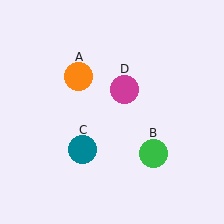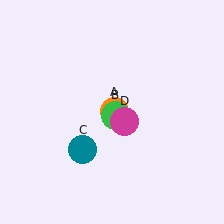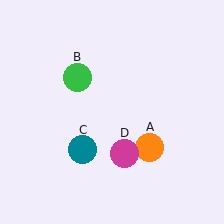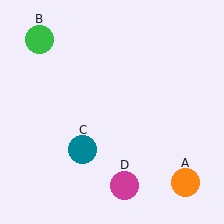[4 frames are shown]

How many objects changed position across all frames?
3 objects changed position: orange circle (object A), green circle (object B), magenta circle (object D).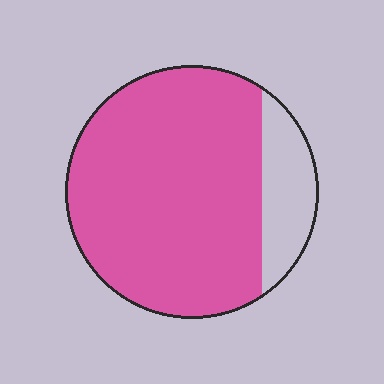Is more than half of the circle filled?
Yes.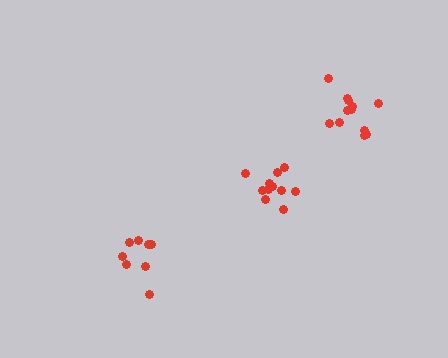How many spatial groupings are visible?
There are 3 spatial groupings.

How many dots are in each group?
Group 1: 8 dots, Group 2: 11 dots, Group 3: 12 dots (31 total).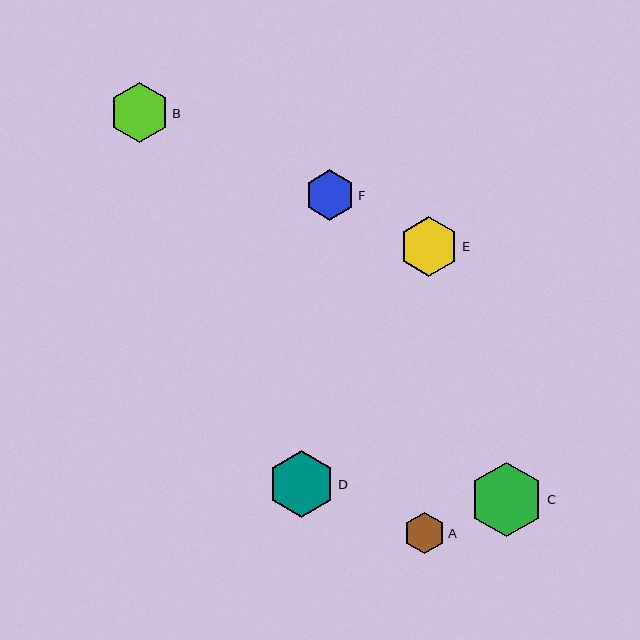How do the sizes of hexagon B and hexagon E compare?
Hexagon B and hexagon E are approximately the same size.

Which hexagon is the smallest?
Hexagon A is the smallest with a size of approximately 41 pixels.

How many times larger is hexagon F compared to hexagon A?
Hexagon F is approximately 1.2 times the size of hexagon A.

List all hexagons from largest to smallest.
From largest to smallest: C, D, B, E, F, A.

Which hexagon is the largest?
Hexagon C is the largest with a size of approximately 75 pixels.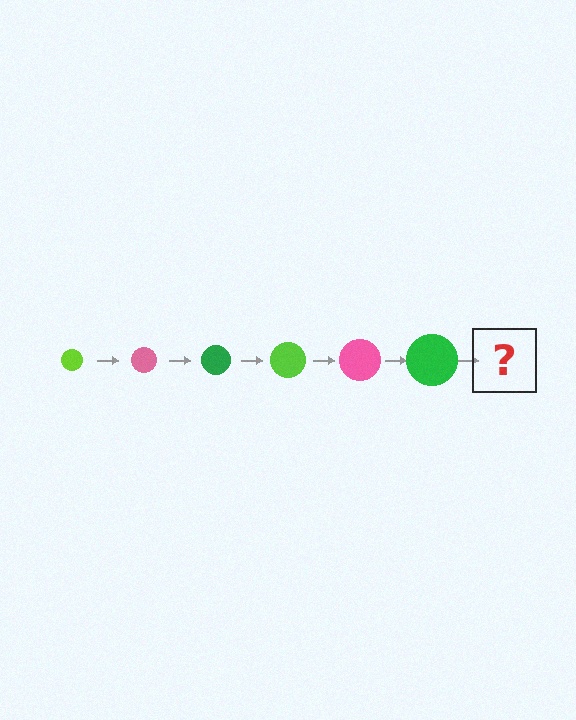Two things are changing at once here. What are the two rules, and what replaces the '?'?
The two rules are that the circle grows larger each step and the color cycles through lime, pink, and green. The '?' should be a lime circle, larger than the previous one.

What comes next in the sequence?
The next element should be a lime circle, larger than the previous one.